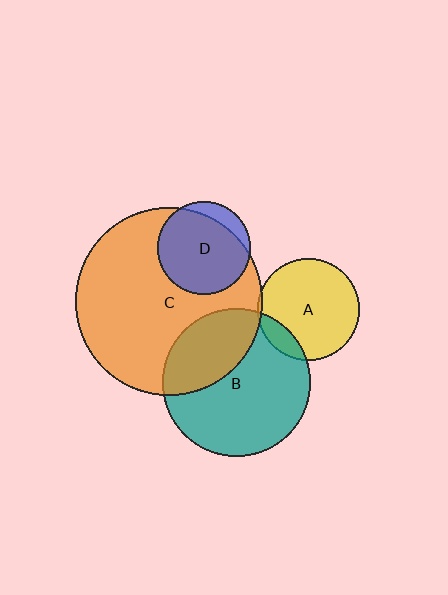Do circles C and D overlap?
Yes.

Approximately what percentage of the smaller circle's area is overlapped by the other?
Approximately 85%.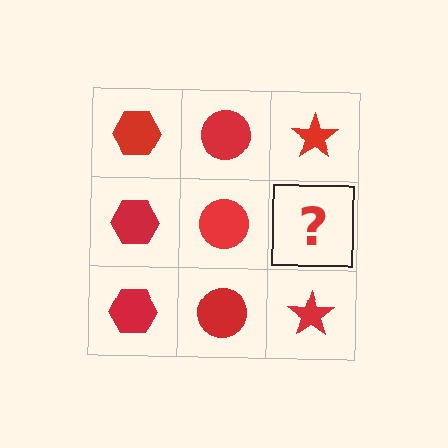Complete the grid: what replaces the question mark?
The question mark should be replaced with a red star.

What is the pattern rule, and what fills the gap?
The rule is that each column has a consistent shape. The gap should be filled with a red star.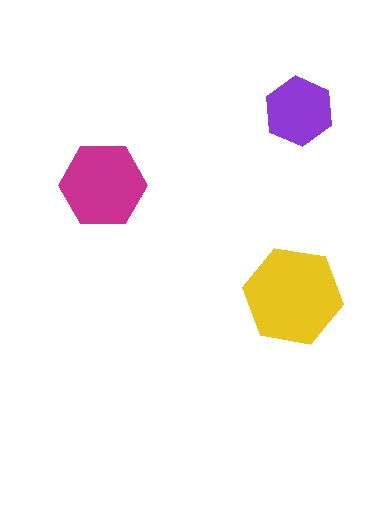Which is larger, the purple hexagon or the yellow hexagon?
The yellow one.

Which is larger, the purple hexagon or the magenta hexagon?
The magenta one.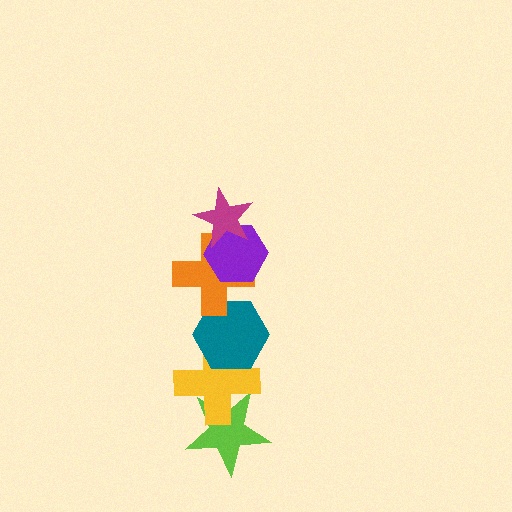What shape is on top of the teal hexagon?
The orange cross is on top of the teal hexagon.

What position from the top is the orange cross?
The orange cross is 3rd from the top.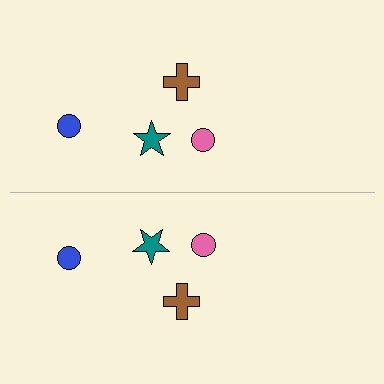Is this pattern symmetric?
Yes, this pattern has bilateral (reflection) symmetry.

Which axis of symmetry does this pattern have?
The pattern has a horizontal axis of symmetry running through the center of the image.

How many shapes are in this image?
There are 8 shapes in this image.